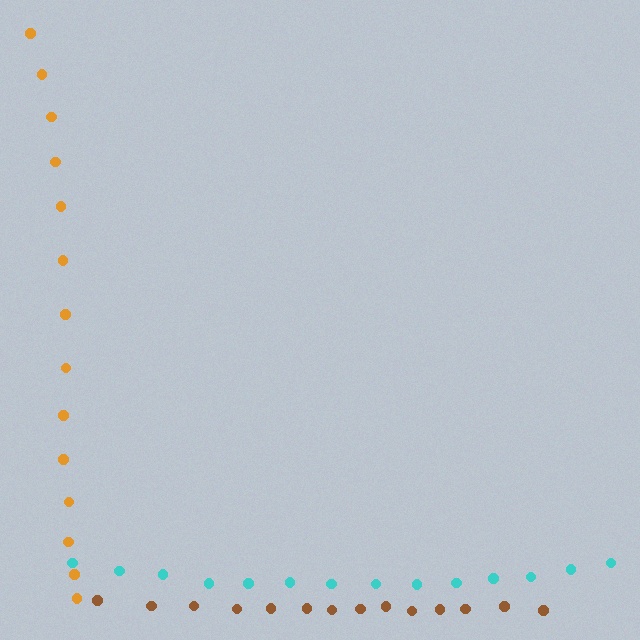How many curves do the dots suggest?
There are 3 distinct paths.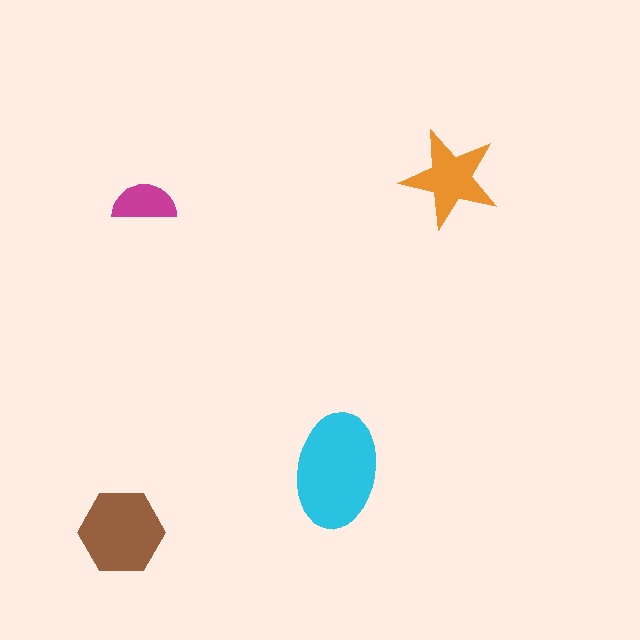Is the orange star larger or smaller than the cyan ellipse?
Smaller.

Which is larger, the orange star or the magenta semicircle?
The orange star.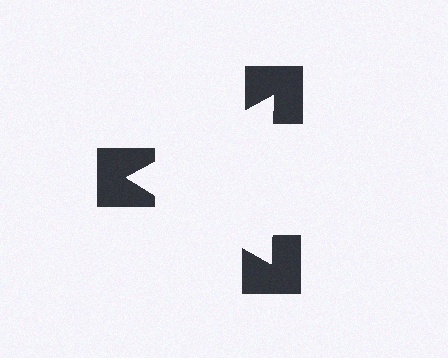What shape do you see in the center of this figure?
An illusory triangle — its edges are inferred from the aligned wedge cuts in the notched squares, not physically drawn.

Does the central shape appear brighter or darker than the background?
It typically appears slightly brighter than the background, even though no actual brightness change is drawn.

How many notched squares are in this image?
There are 3 — one at each vertex of the illusory triangle.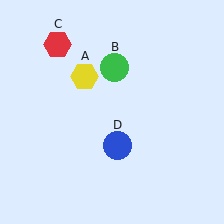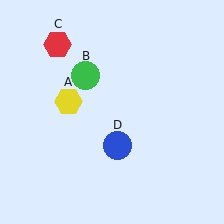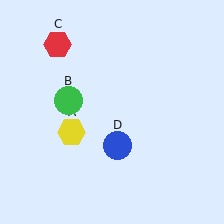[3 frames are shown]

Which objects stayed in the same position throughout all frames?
Red hexagon (object C) and blue circle (object D) remained stationary.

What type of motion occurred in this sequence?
The yellow hexagon (object A), green circle (object B) rotated counterclockwise around the center of the scene.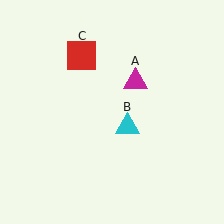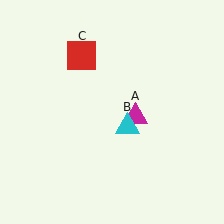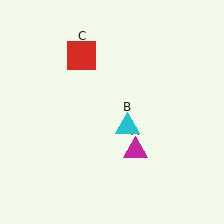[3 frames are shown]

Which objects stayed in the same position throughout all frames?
Cyan triangle (object B) and red square (object C) remained stationary.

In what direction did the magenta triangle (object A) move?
The magenta triangle (object A) moved down.